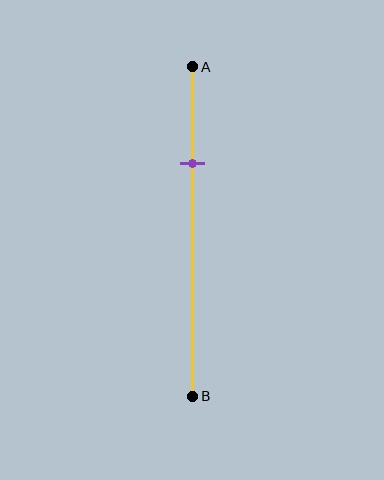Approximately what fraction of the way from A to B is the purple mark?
The purple mark is approximately 30% of the way from A to B.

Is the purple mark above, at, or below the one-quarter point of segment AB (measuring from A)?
The purple mark is below the one-quarter point of segment AB.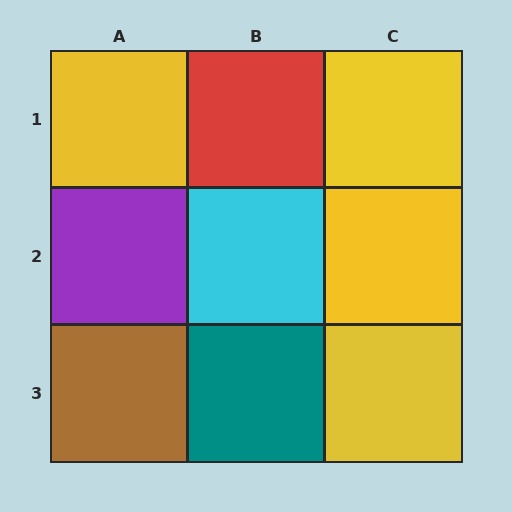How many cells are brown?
1 cell is brown.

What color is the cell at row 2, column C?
Yellow.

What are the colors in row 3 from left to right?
Brown, teal, yellow.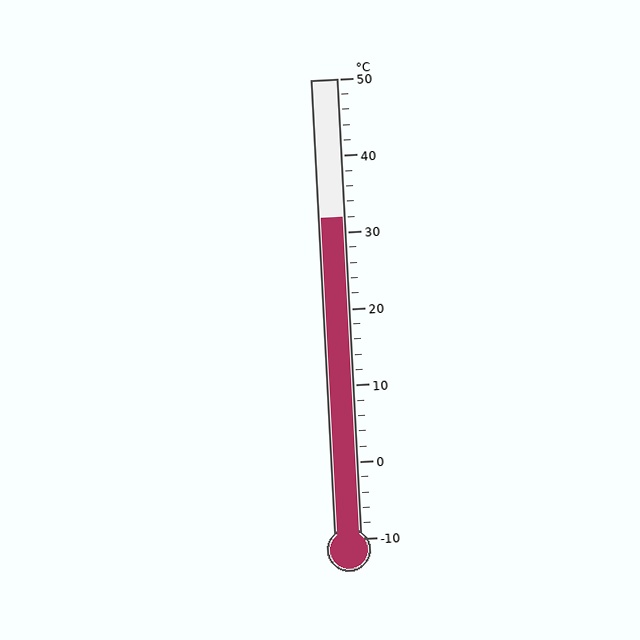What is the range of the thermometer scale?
The thermometer scale ranges from -10°C to 50°C.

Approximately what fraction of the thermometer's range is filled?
The thermometer is filled to approximately 70% of its range.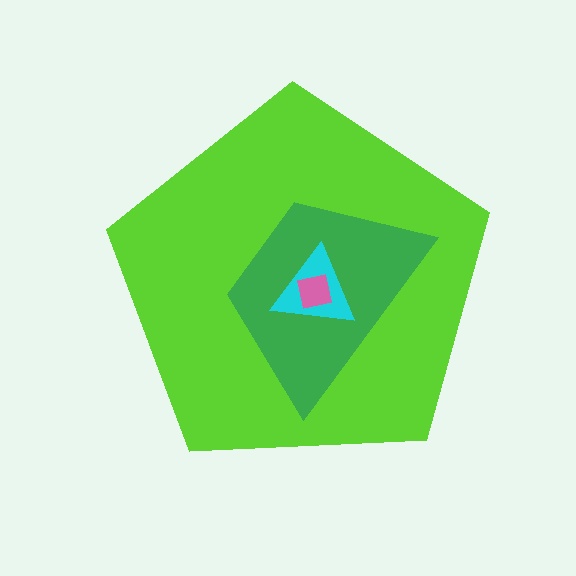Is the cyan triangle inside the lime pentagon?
Yes.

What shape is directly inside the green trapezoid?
The cyan triangle.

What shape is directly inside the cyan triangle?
The pink square.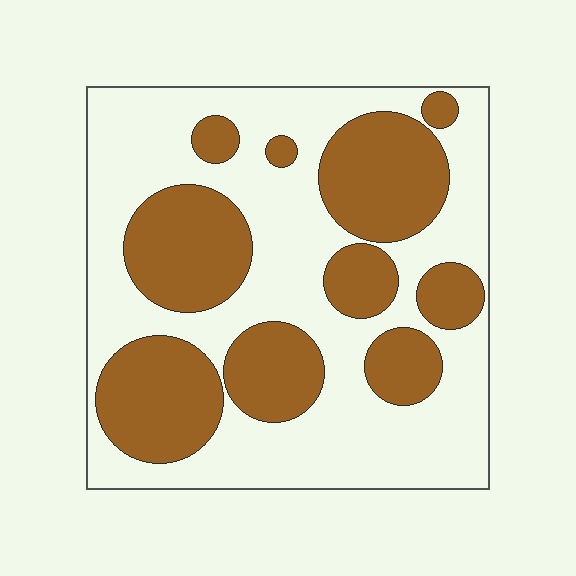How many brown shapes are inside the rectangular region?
10.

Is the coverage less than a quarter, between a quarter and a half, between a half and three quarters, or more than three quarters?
Between a quarter and a half.